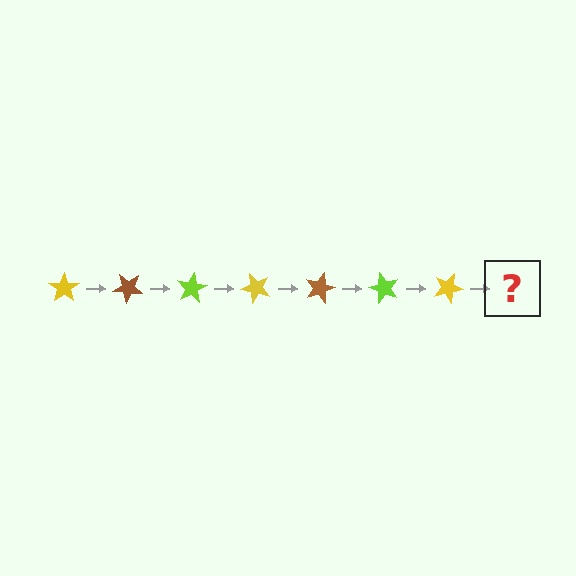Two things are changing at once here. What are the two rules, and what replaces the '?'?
The two rules are that it rotates 40 degrees each step and the color cycles through yellow, brown, and lime. The '?' should be a brown star, rotated 280 degrees from the start.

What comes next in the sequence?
The next element should be a brown star, rotated 280 degrees from the start.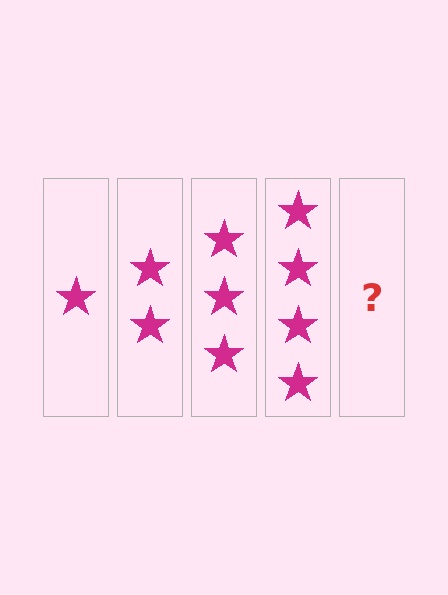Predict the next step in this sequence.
The next step is 5 stars.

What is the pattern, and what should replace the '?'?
The pattern is that each step adds one more star. The '?' should be 5 stars.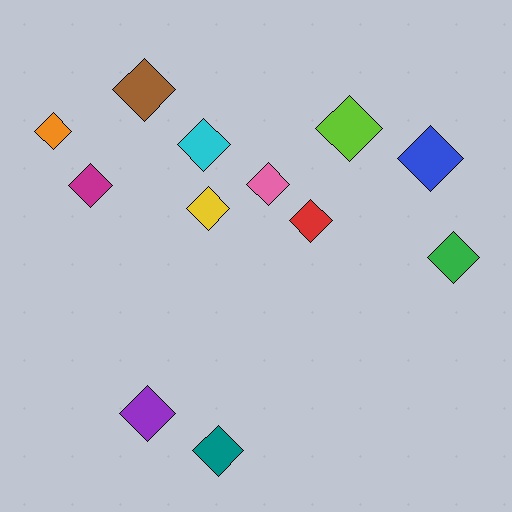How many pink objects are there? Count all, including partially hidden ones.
There is 1 pink object.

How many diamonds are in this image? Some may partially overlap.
There are 12 diamonds.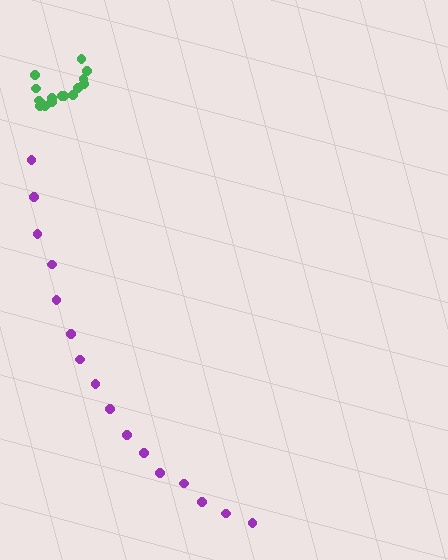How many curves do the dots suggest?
There are 2 distinct paths.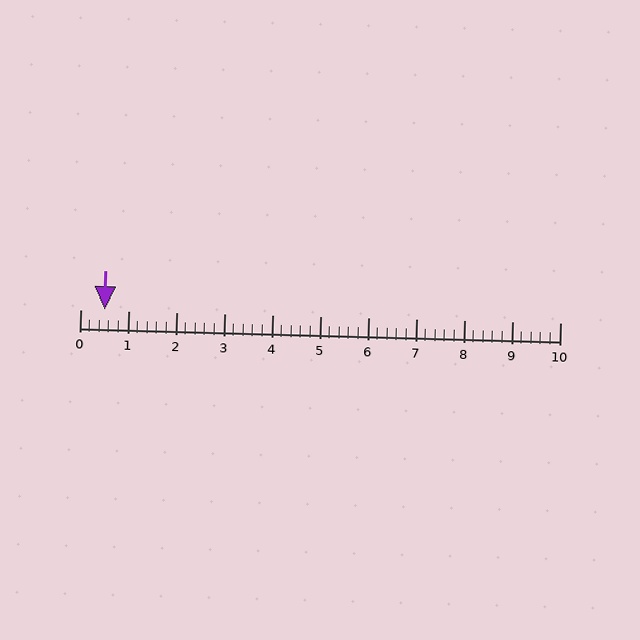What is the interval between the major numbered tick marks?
The major tick marks are spaced 1 units apart.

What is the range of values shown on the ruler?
The ruler shows values from 0 to 10.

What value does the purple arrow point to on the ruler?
The purple arrow points to approximately 0.5.